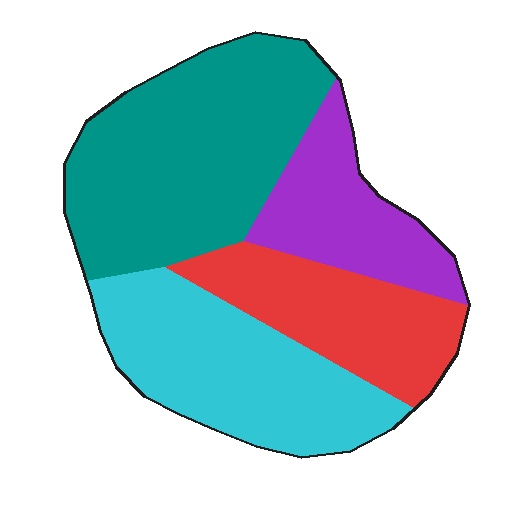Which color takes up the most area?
Teal, at roughly 35%.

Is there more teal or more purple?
Teal.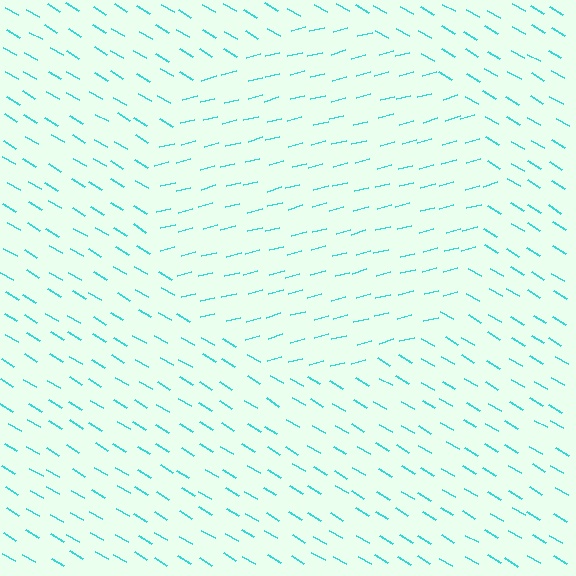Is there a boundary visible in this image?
Yes, there is a texture boundary formed by a change in line orientation.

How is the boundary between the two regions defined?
The boundary is defined purely by a change in line orientation (approximately 45 degrees difference). All lines are the same color and thickness.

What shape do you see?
I see a circle.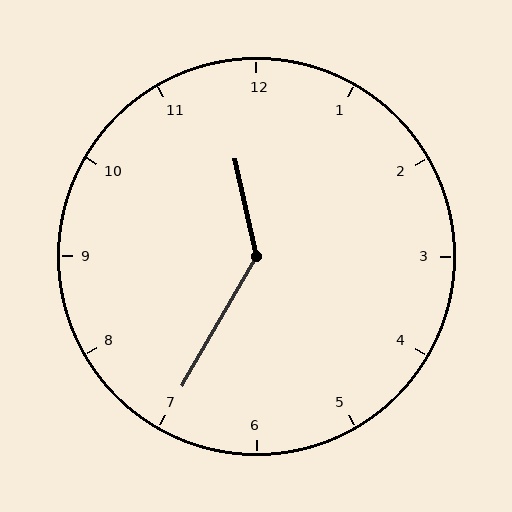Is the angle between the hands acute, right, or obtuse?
It is obtuse.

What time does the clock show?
11:35.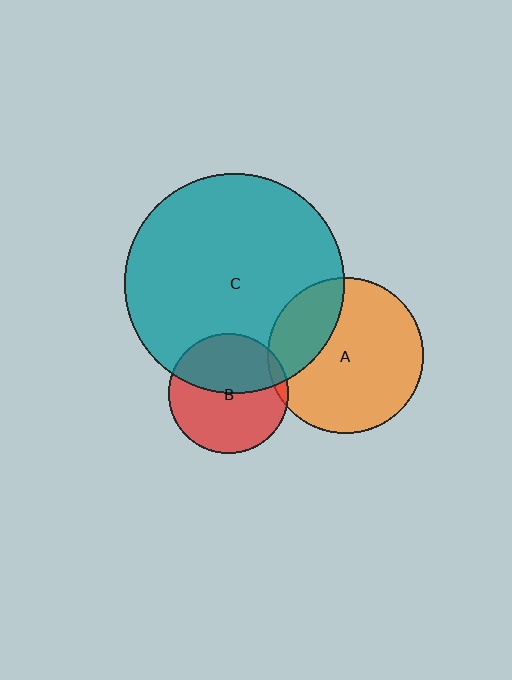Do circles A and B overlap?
Yes.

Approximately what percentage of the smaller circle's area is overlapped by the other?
Approximately 5%.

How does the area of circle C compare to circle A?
Approximately 2.0 times.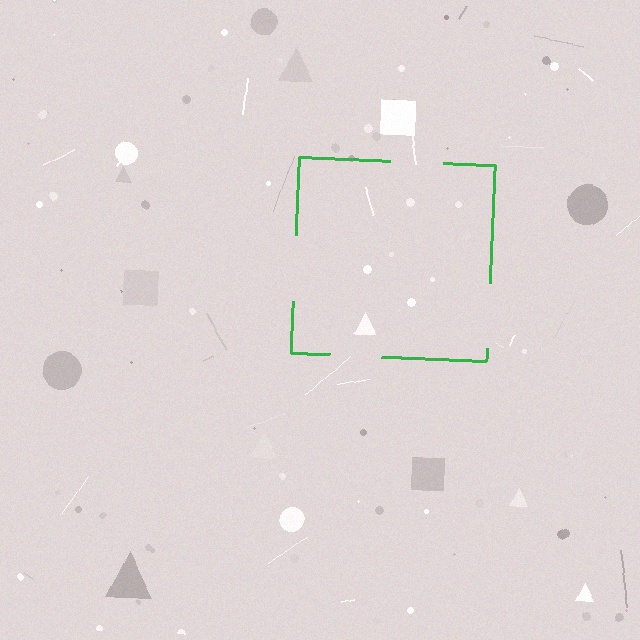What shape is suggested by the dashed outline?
The dashed outline suggests a square.